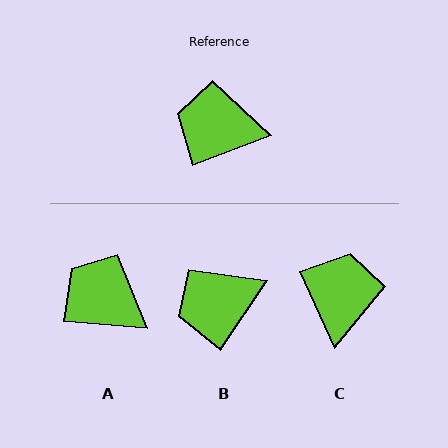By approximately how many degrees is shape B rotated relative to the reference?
Approximately 35 degrees counter-clockwise.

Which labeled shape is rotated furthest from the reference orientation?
C, about 86 degrees away.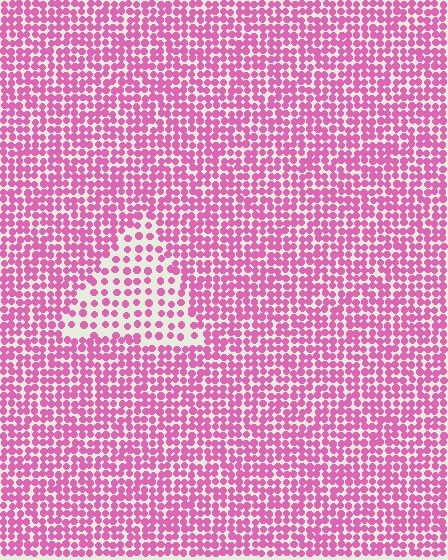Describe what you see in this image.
The image contains small pink elements arranged at two different densities. A triangle-shaped region is visible where the elements are less densely packed than the surrounding area.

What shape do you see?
I see a triangle.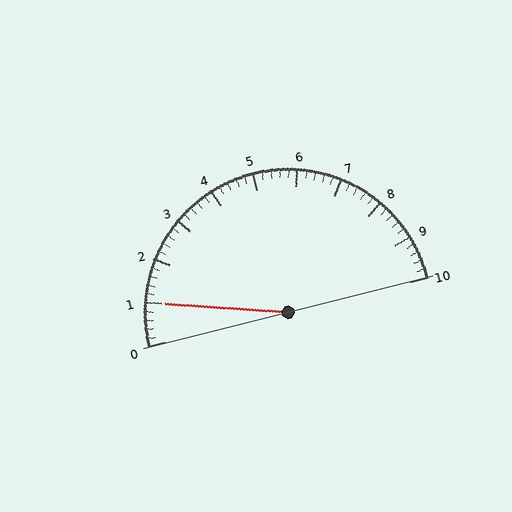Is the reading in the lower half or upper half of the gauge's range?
The reading is in the lower half of the range (0 to 10).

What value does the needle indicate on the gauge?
The needle indicates approximately 1.0.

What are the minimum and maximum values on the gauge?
The gauge ranges from 0 to 10.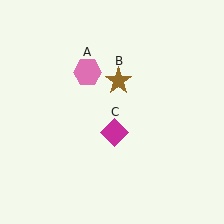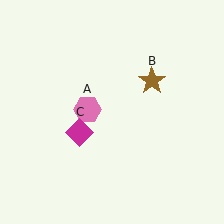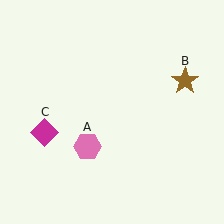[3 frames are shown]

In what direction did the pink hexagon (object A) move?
The pink hexagon (object A) moved down.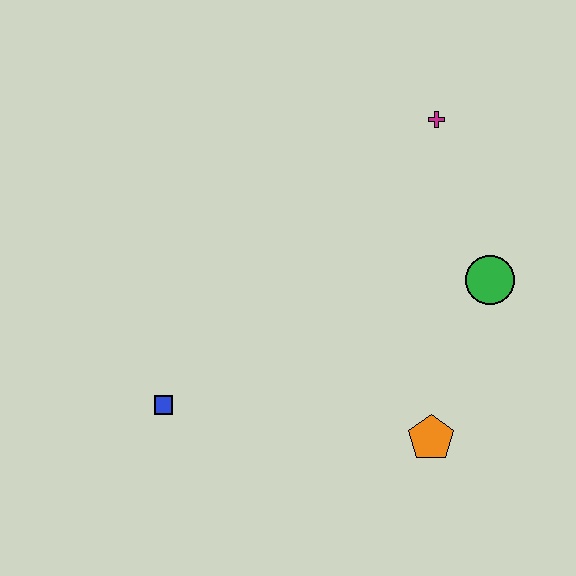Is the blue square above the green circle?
No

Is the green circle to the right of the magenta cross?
Yes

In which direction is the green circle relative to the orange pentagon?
The green circle is above the orange pentagon.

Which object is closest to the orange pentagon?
The green circle is closest to the orange pentagon.